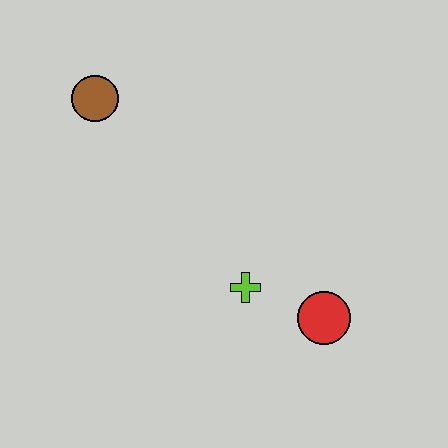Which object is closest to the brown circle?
The lime cross is closest to the brown circle.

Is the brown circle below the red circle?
No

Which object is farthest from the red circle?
The brown circle is farthest from the red circle.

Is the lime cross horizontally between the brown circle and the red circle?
Yes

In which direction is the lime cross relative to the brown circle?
The lime cross is below the brown circle.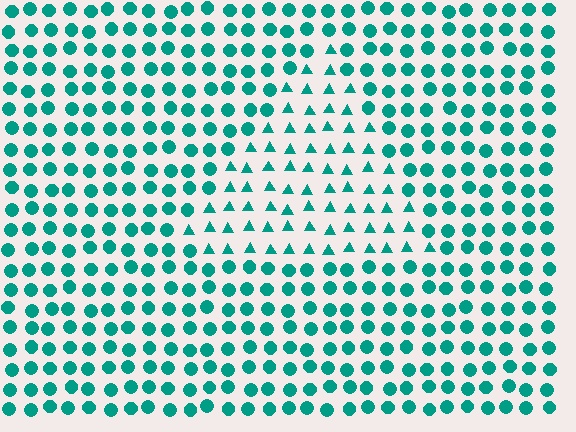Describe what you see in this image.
The image is filled with small teal elements arranged in a uniform grid. A triangle-shaped region contains triangles, while the surrounding area contains circles. The boundary is defined purely by the change in element shape.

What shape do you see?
I see a triangle.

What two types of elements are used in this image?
The image uses triangles inside the triangle region and circles outside it.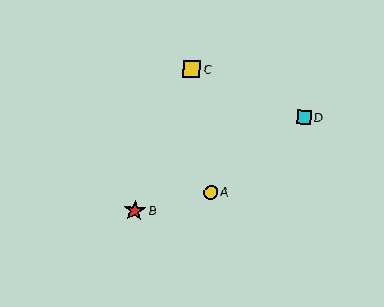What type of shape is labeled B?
Shape B is a red star.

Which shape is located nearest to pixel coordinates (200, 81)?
The yellow square (labeled C) at (192, 69) is nearest to that location.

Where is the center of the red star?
The center of the red star is at (135, 211).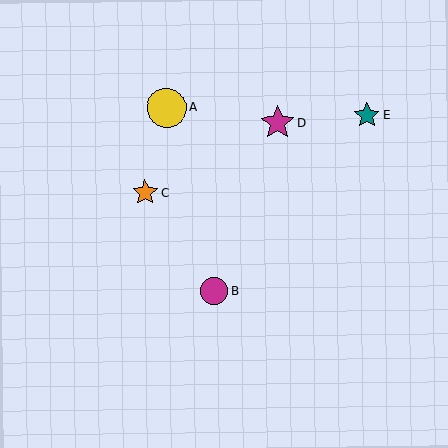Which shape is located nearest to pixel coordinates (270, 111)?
The magenta star (labeled D) at (277, 123) is nearest to that location.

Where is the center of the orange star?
The center of the orange star is at (145, 193).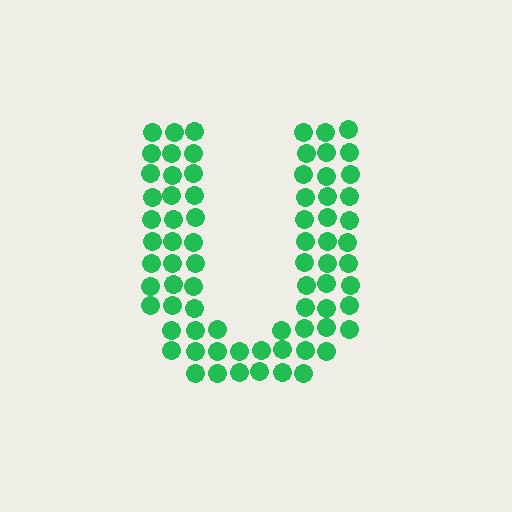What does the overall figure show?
The overall figure shows the letter U.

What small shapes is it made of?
It is made of small circles.